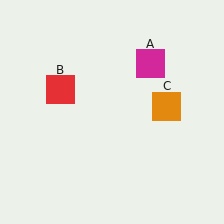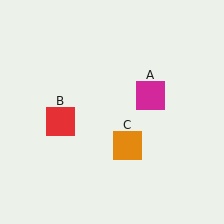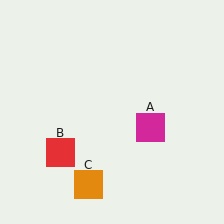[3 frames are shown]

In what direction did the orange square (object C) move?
The orange square (object C) moved down and to the left.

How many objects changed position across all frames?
3 objects changed position: magenta square (object A), red square (object B), orange square (object C).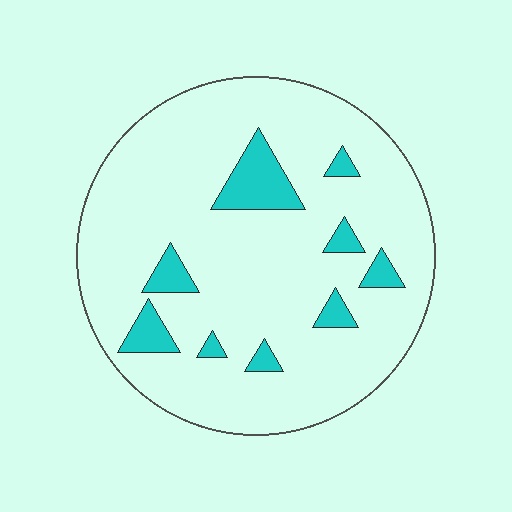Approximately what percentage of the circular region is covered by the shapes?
Approximately 10%.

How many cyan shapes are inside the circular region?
9.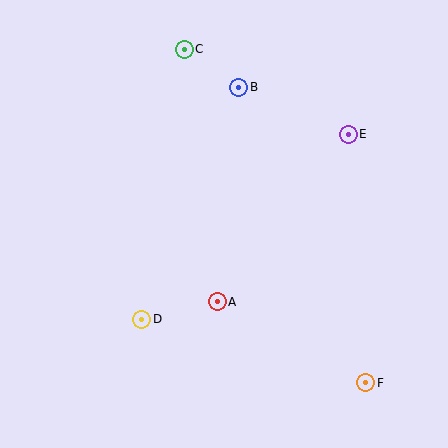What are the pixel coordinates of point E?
Point E is at (348, 134).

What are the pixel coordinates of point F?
Point F is at (366, 383).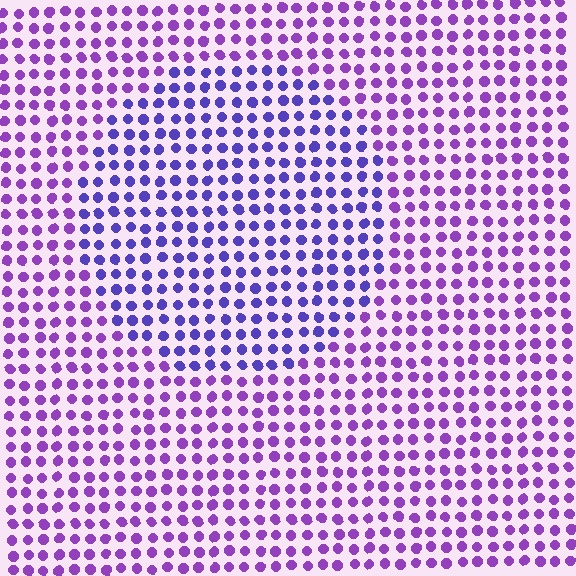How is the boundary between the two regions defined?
The boundary is defined purely by a slight shift in hue (about 30 degrees). Spacing, size, and orientation are identical on both sides.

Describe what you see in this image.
The image is filled with small purple elements in a uniform arrangement. A circle-shaped region is visible where the elements are tinted to a slightly different hue, forming a subtle color boundary.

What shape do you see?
I see a circle.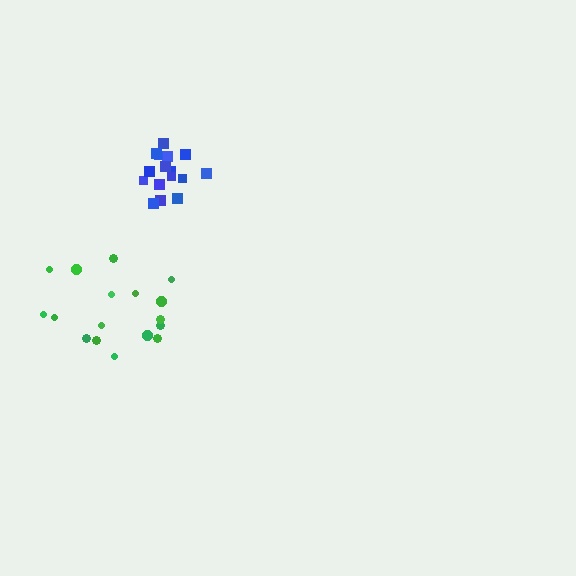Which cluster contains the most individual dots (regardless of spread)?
Green (17).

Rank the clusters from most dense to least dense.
blue, green.